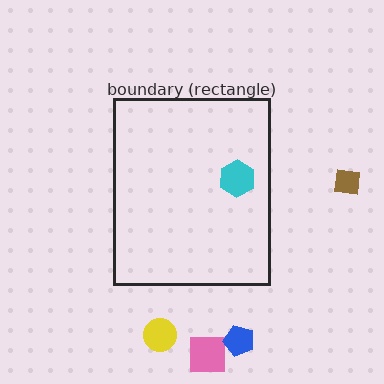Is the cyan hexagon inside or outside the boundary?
Inside.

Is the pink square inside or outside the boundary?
Outside.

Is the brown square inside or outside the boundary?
Outside.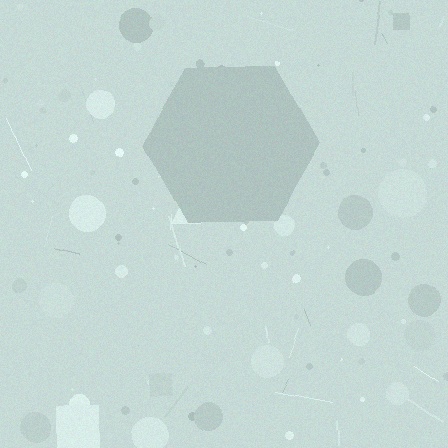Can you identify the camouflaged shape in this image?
The camouflaged shape is a hexagon.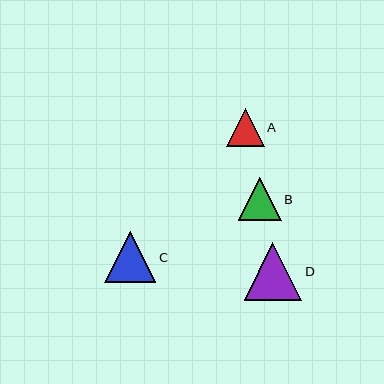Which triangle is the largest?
Triangle D is the largest with a size of approximately 57 pixels.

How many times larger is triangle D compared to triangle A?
Triangle D is approximately 1.5 times the size of triangle A.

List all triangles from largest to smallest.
From largest to smallest: D, C, B, A.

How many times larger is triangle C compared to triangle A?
Triangle C is approximately 1.4 times the size of triangle A.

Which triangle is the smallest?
Triangle A is the smallest with a size of approximately 38 pixels.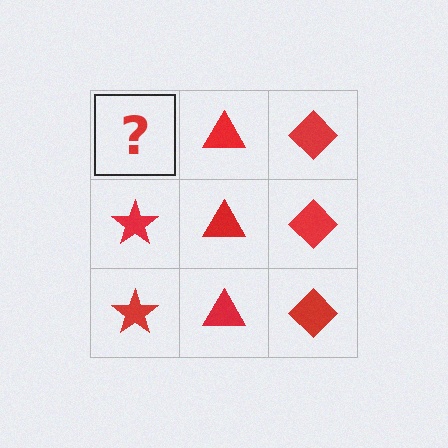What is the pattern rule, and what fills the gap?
The rule is that each column has a consistent shape. The gap should be filled with a red star.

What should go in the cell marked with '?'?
The missing cell should contain a red star.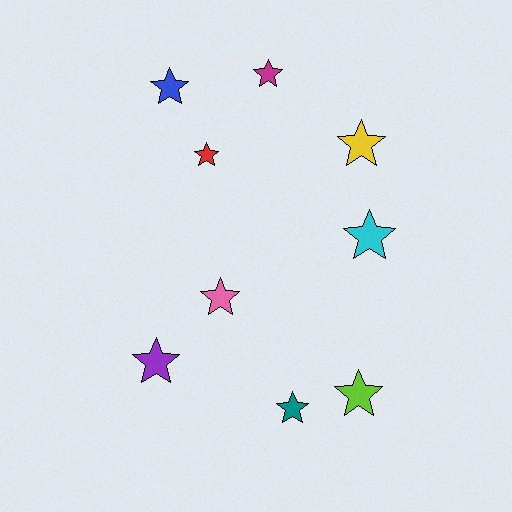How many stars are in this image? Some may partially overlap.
There are 9 stars.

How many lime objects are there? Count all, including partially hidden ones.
There is 1 lime object.